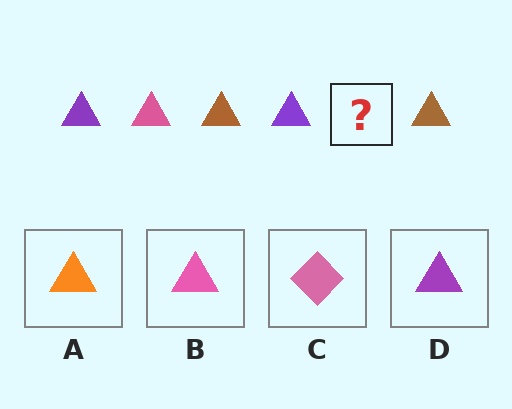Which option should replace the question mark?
Option B.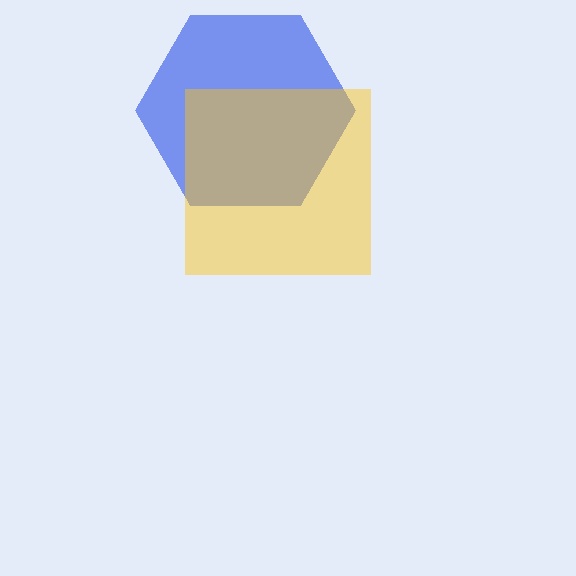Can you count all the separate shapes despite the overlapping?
Yes, there are 2 separate shapes.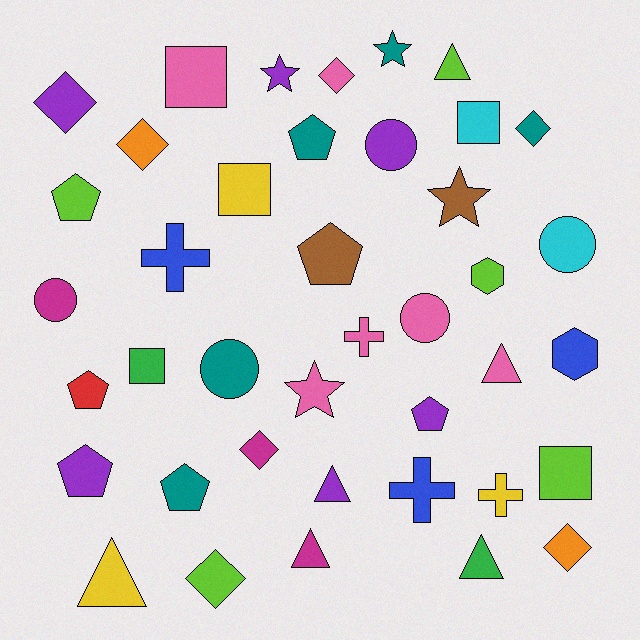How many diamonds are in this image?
There are 7 diamonds.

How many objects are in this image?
There are 40 objects.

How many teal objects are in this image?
There are 5 teal objects.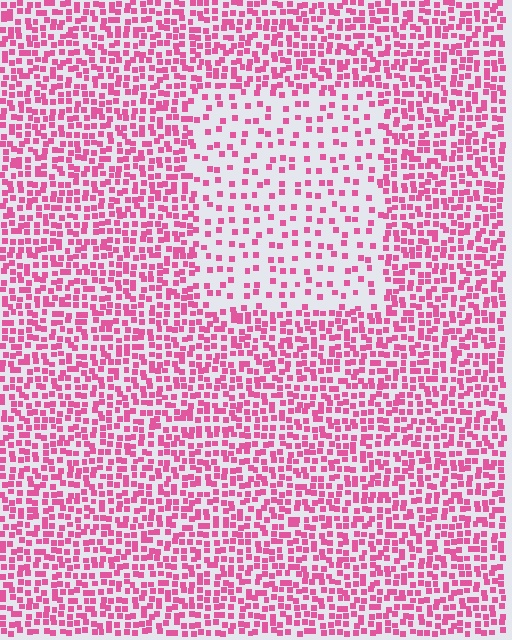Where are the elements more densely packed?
The elements are more densely packed outside the rectangle boundary.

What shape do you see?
I see a rectangle.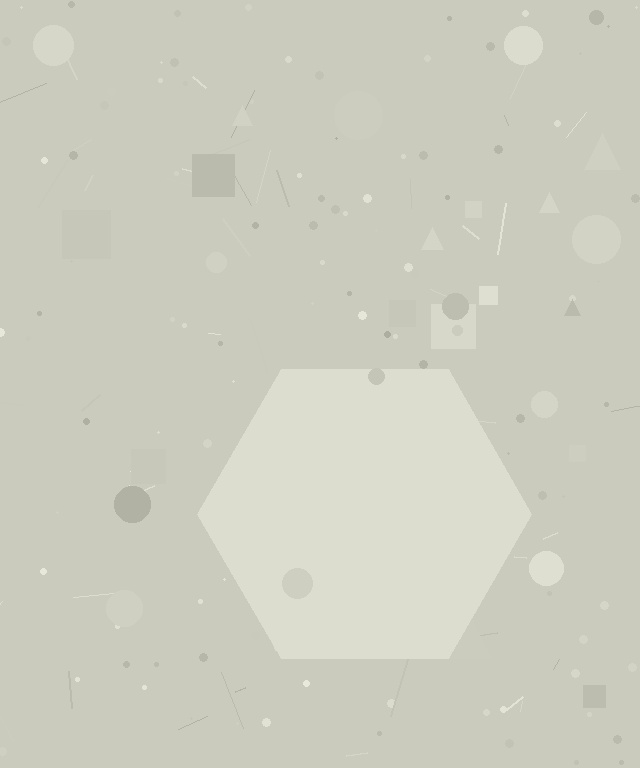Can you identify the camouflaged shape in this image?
The camouflaged shape is a hexagon.